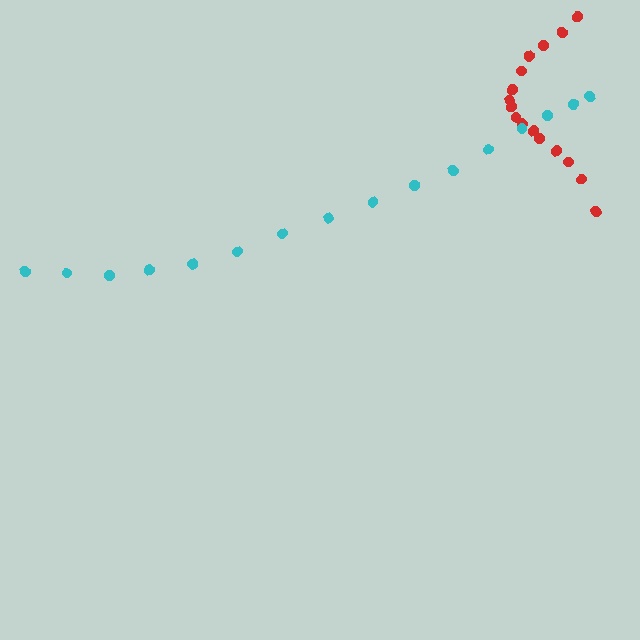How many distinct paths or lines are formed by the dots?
There are 2 distinct paths.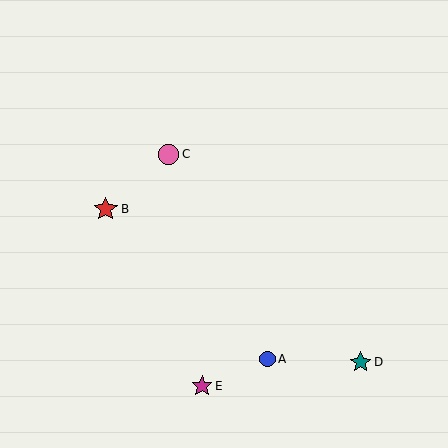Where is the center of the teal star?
The center of the teal star is at (361, 362).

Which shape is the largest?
The red star (labeled B) is the largest.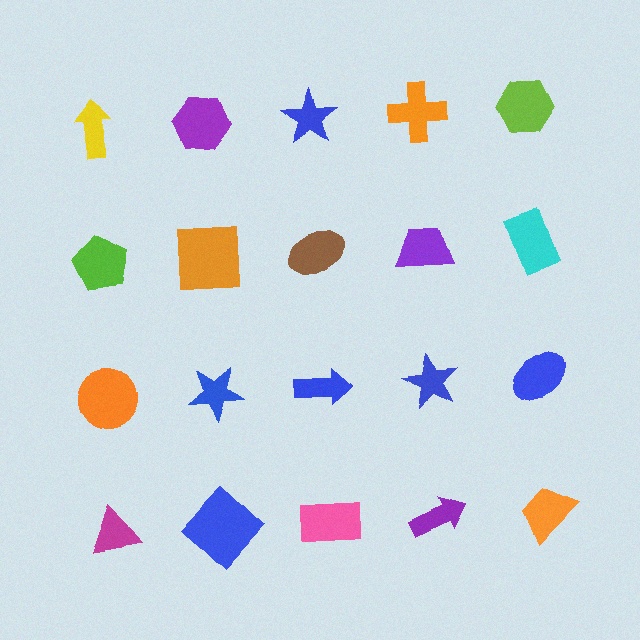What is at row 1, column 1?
A yellow arrow.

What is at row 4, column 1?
A magenta triangle.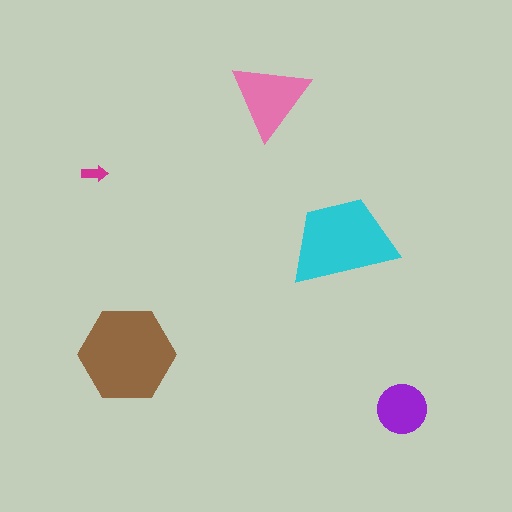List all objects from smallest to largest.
The magenta arrow, the purple circle, the pink triangle, the cyan trapezoid, the brown hexagon.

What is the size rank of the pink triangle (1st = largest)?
3rd.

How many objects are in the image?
There are 5 objects in the image.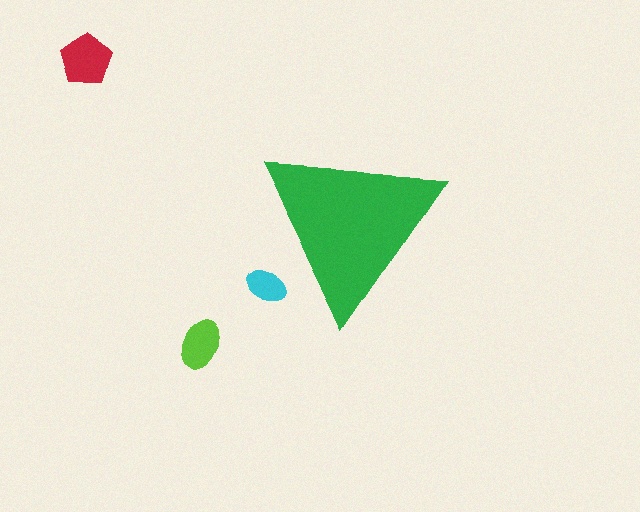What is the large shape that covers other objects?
A green triangle.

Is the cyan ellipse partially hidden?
Yes, the cyan ellipse is partially hidden behind the green triangle.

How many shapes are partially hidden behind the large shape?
1 shape is partially hidden.